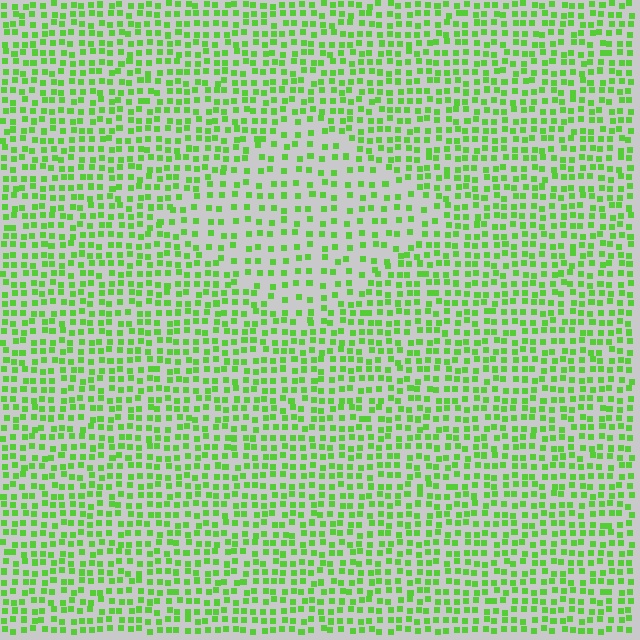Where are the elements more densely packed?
The elements are more densely packed outside the diamond boundary.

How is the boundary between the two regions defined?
The boundary is defined by a change in element density (approximately 1.7x ratio). All elements are the same color, size, and shape.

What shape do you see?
I see a diamond.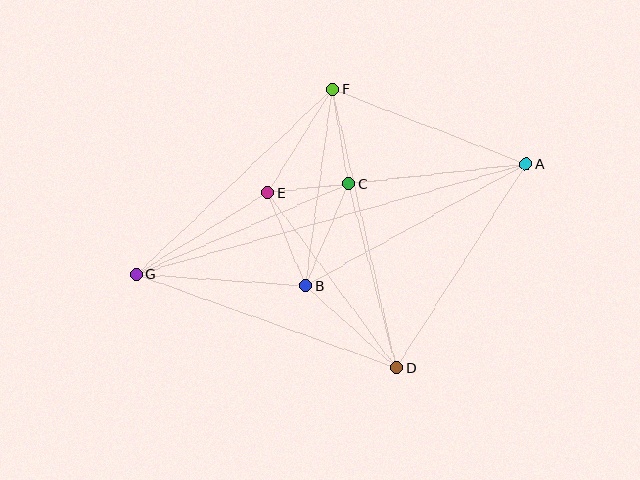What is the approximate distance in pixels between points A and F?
The distance between A and F is approximately 208 pixels.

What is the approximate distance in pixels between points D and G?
The distance between D and G is approximately 277 pixels.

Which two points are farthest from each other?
Points A and G are farthest from each other.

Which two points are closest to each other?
Points C and E are closest to each other.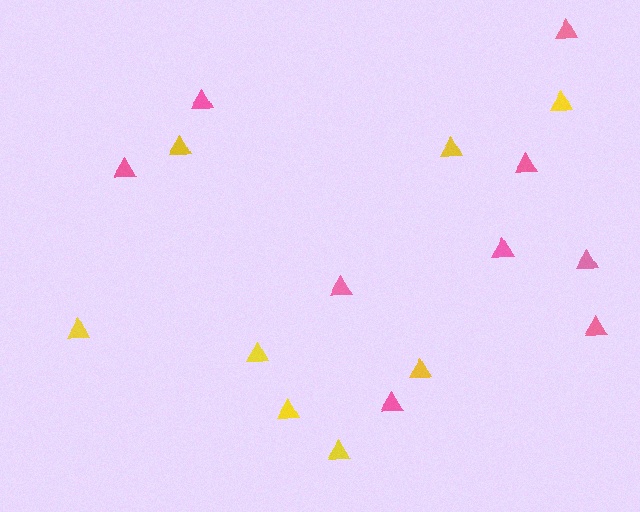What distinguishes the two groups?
There are 2 groups: one group of pink triangles (9) and one group of yellow triangles (8).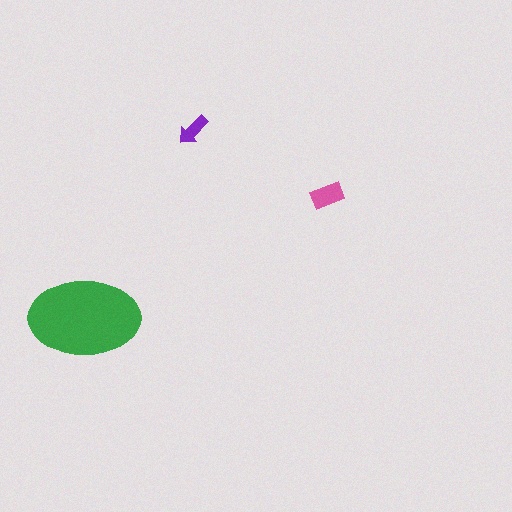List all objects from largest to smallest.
The green ellipse, the pink rectangle, the purple arrow.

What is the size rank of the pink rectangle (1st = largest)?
2nd.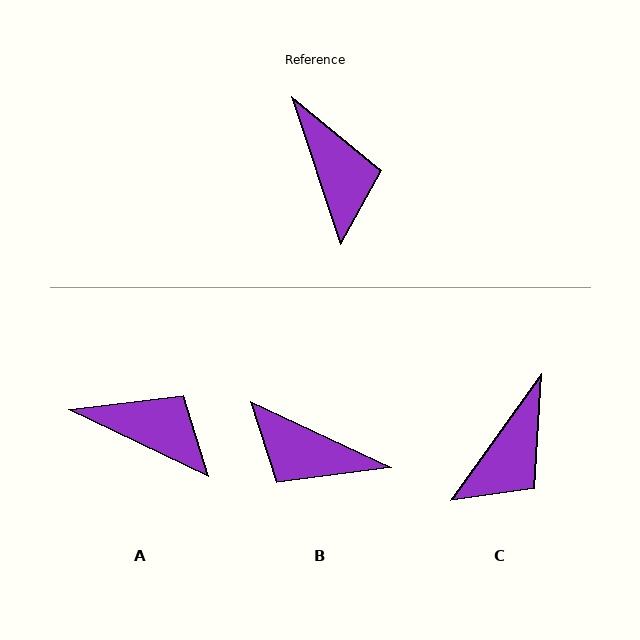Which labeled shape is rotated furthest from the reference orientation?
B, about 133 degrees away.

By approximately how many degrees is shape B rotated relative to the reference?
Approximately 133 degrees clockwise.